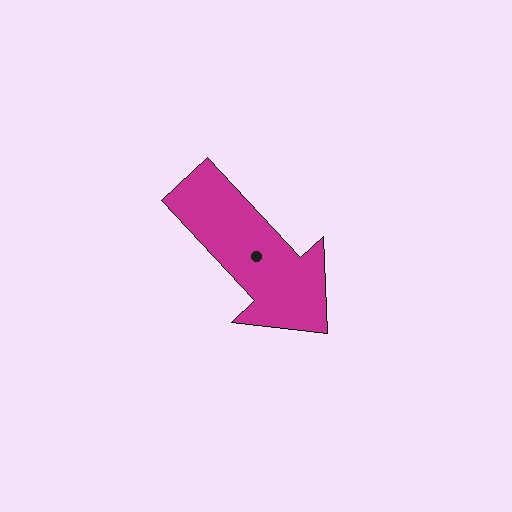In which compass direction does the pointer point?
Southeast.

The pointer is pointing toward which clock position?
Roughly 5 o'clock.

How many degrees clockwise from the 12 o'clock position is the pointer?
Approximately 137 degrees.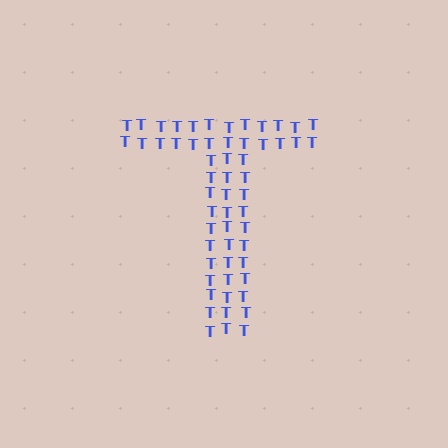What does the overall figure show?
The overall figure shows the letter T.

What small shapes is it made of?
It is made of small letter T's.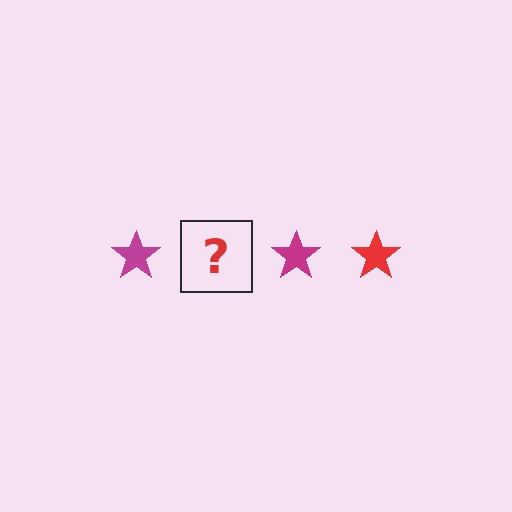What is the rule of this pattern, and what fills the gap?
The rule is that the pattern cycles through magenta, red stars. The gap should be filled with a red star.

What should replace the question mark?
The question mark should be replaced with a red star.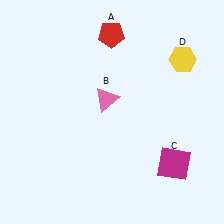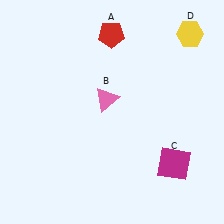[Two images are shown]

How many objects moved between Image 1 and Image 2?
1 object moved between the two images.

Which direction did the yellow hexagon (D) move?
The yellow hexagon (D) moved up.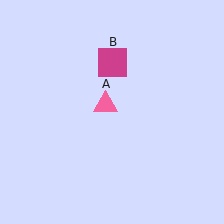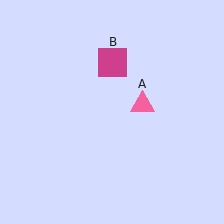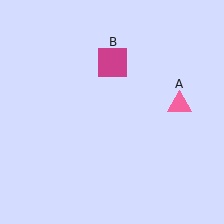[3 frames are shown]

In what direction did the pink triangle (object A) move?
The pink triangle (object A) moved right.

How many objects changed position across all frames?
1 object changed position: pink triangle (object A).